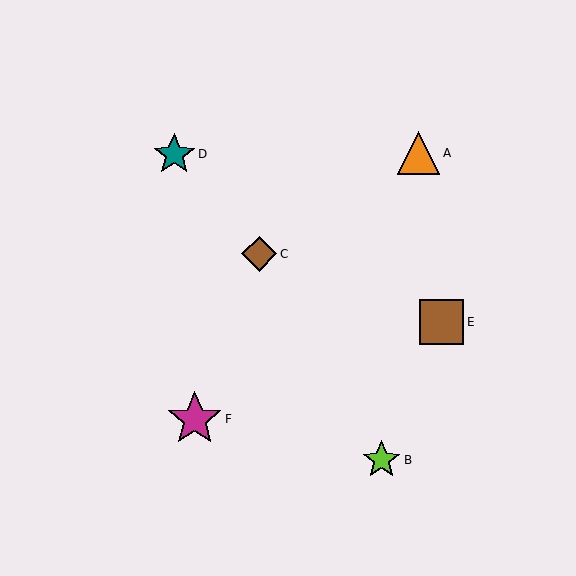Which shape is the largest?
The magenta star (labeled F) is the largest.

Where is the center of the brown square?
The center of the brown square is at (442, 322).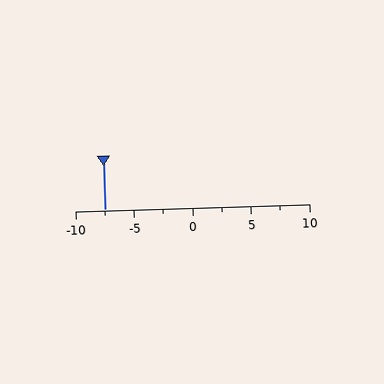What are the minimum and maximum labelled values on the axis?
The axis runs from -10 to 10.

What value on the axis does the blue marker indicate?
The marker indicates approximately -7.5.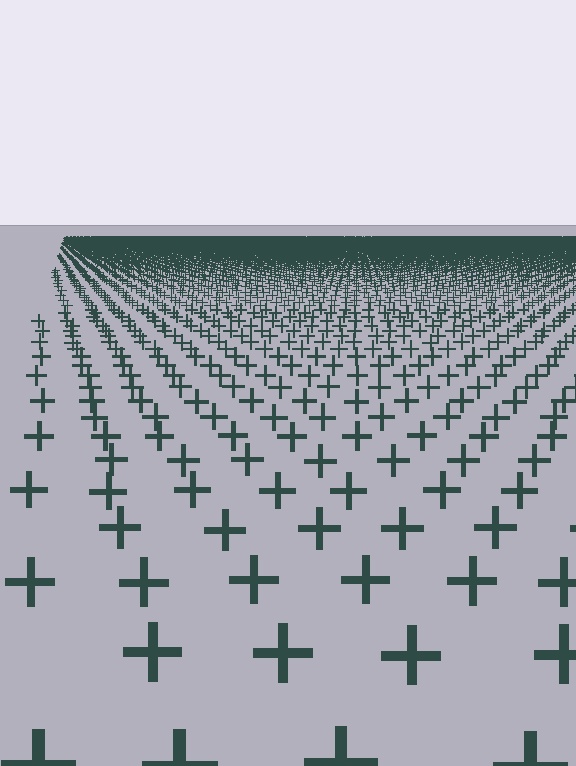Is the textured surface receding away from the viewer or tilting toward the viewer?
The surface is receding away from the viewer. Texture elements get smaller and denser toward the top.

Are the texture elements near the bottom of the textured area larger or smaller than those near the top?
Larger. Near the bottom, elements are closer to the viewer and appear at a bigger on-screen size.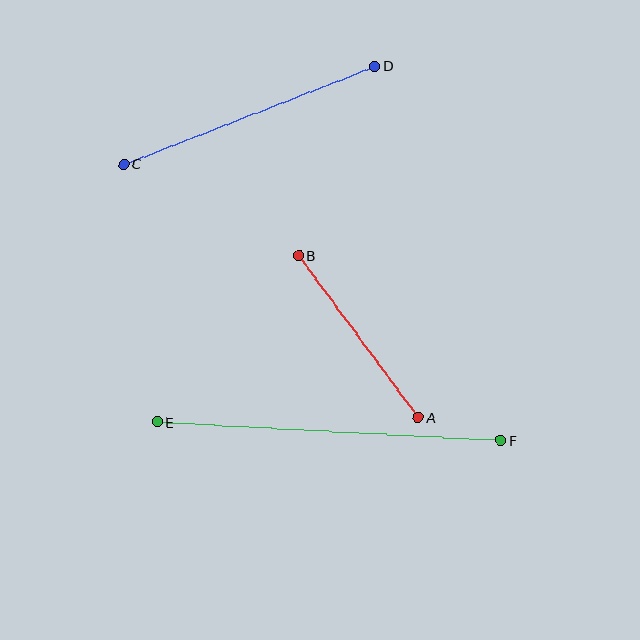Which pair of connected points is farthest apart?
Points E and F are farthest apart.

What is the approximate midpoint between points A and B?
The midpoint is at approximately (358, 336) pixels.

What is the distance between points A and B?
The distance is approximately 201 pixels.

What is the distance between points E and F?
The distance is approximately 344 pixels.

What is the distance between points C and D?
The distance is approximately 270 pixels.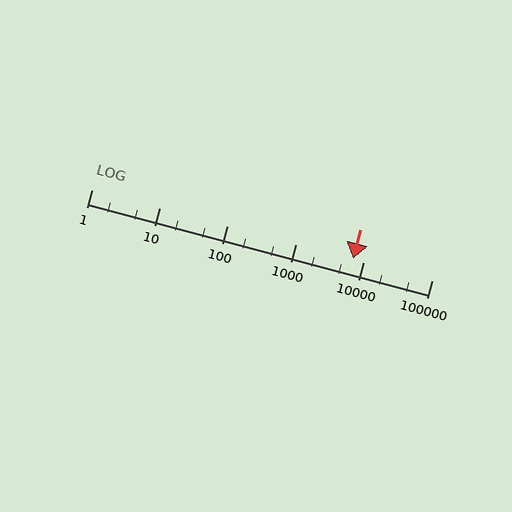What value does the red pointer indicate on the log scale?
The pointer indicates approximately 6900.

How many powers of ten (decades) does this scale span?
The scale spans 5 decades, from 1 to 100000.